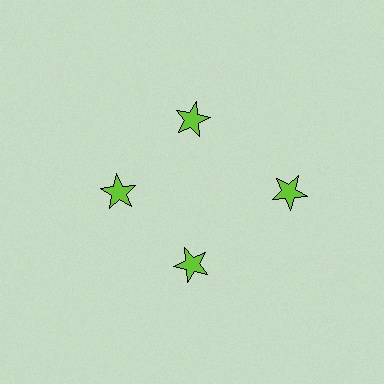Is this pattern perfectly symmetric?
No. The 4 lime stars are arranged in a ring, but one element near the 3 o'clock position is pushed outward from the center, breaking the 4-fold rotational symmetry.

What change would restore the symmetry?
The symmetry would be restored by moving it inward, back onto the ring so that all 4 stars sit at equal angles and equal distance from the center.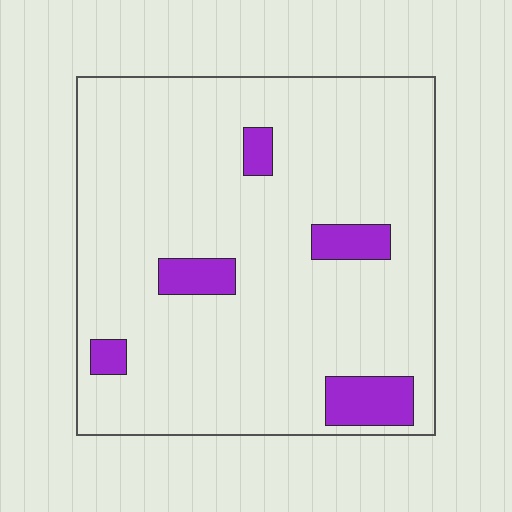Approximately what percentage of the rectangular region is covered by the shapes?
Approximately 10%.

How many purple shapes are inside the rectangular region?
5.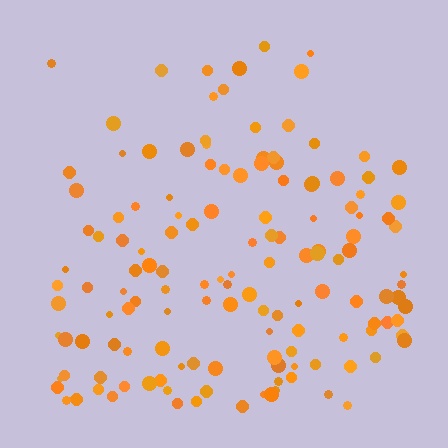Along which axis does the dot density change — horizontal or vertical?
Vertical.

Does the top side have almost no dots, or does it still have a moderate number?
Still a moderate number, just noticeably fewer than the bottom.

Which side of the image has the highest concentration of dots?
The bottom.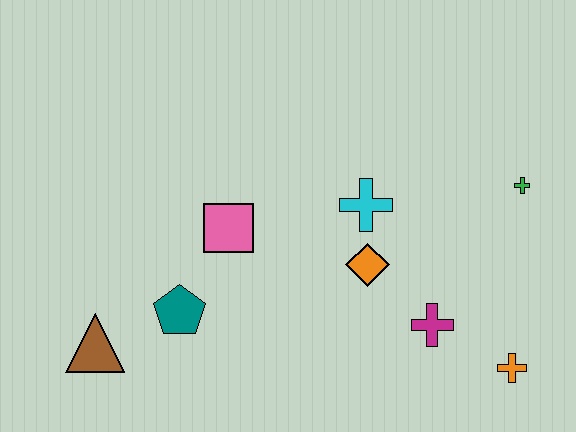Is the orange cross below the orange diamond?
Yes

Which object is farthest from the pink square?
The orange cross is farthest from the pink square.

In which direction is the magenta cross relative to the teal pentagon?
The magenta cross is to the right of the teal pentagon.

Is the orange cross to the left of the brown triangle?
No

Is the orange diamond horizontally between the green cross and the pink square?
Yes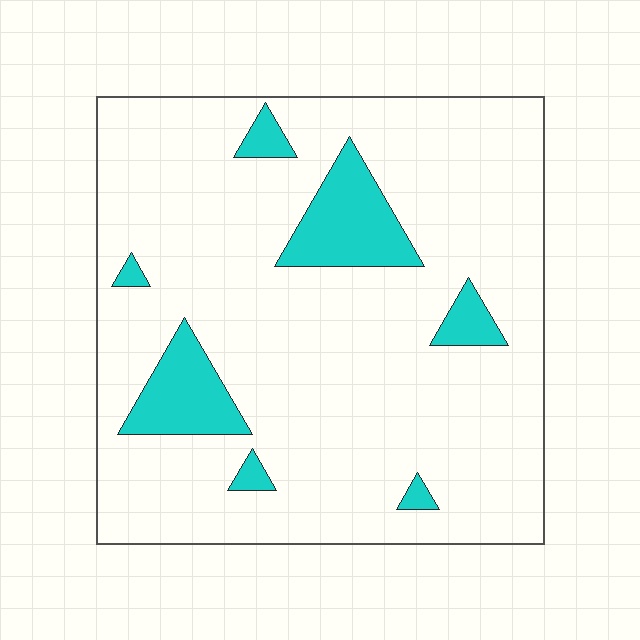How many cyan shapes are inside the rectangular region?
7.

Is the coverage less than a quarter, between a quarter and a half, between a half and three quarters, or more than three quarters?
Less than a quarter.